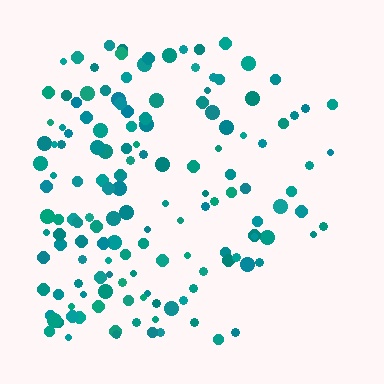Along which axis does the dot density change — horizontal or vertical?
Horizontal.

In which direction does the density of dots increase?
From right to left, with the left side densest.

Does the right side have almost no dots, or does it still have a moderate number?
Still a moderate number, just noticeably fewer than the left.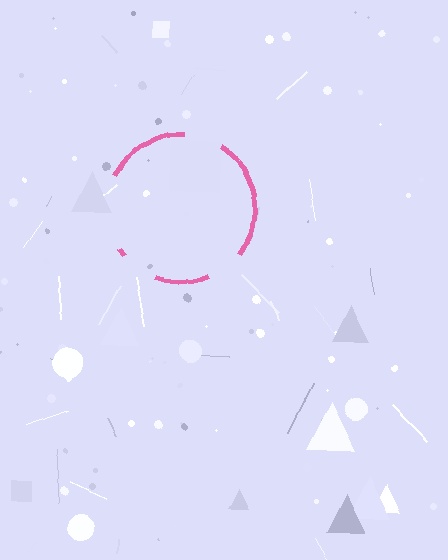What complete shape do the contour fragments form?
The contour fragments form a circle.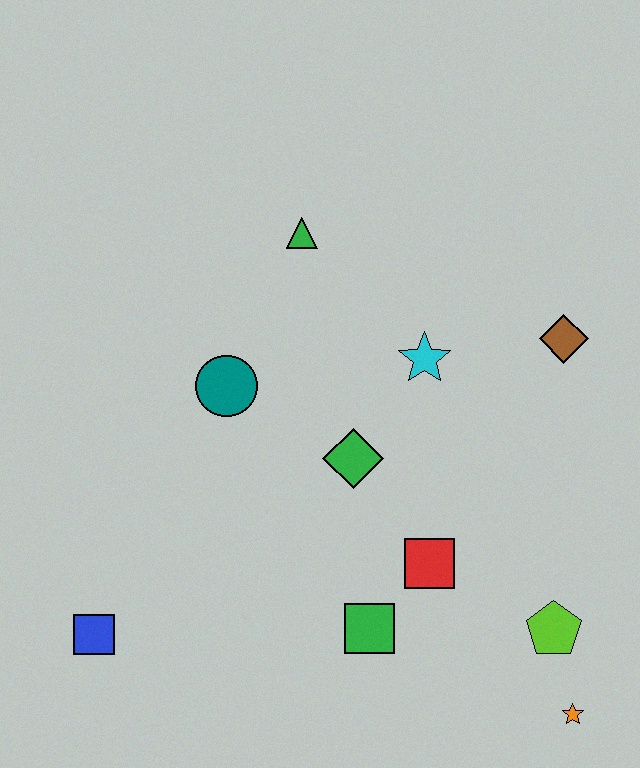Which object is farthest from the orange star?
The green triangle is farthest from the orange star.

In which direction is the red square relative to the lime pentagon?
The red square is to the left of the lime pentagon.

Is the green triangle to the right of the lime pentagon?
No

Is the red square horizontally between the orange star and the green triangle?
Yes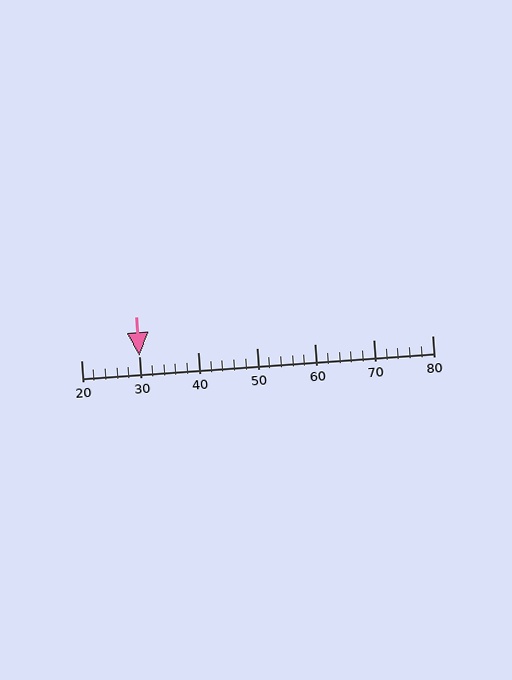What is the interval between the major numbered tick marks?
The major tick marks are spaced 10 units apart.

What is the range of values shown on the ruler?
The ruler shows values from 20 to 80.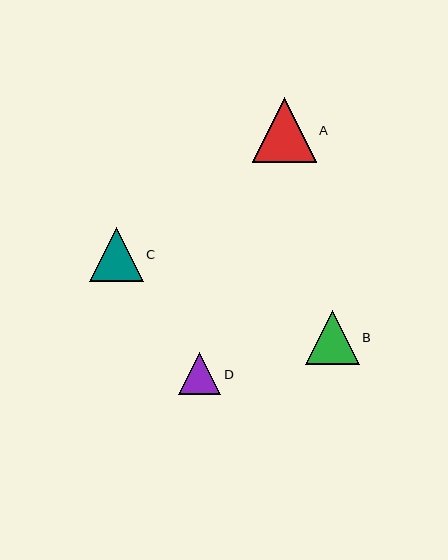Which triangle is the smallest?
Triangle D is the smallest with a size of approximately 42 pixels.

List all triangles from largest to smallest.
From largest to smallest: A, B, C, D.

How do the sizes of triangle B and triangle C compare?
Triangle B and triangle C are approximately the same size.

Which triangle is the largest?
Triangle A is the largest with a size of approximately 64 pixels.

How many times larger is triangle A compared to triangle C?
Triangle A is approximately 1.2 times the size of triangle C.